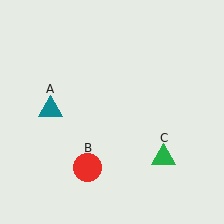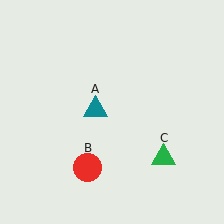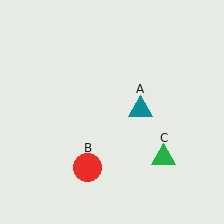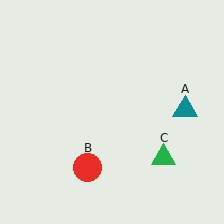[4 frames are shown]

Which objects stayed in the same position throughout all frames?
Red circle (object B) and green triangle (object C) remained stationary.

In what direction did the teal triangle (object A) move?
The teal triangle (object A) moved right.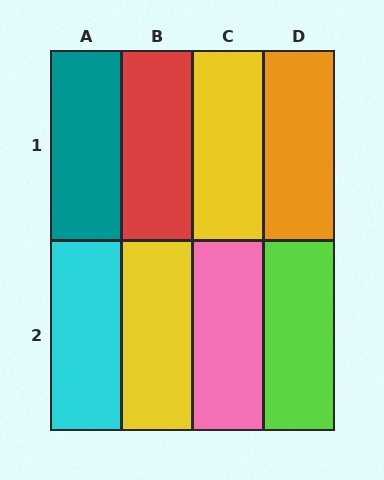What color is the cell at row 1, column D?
Orange.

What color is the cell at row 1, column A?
Teal.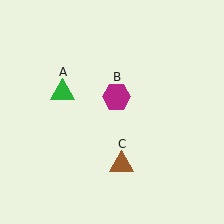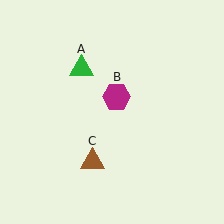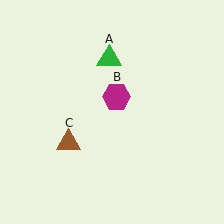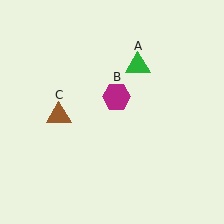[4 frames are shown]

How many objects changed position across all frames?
2 objects changed position: green triangle (object A), brown triangle (object C).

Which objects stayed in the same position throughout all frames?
Magenta hexagon (object B) remained stationary.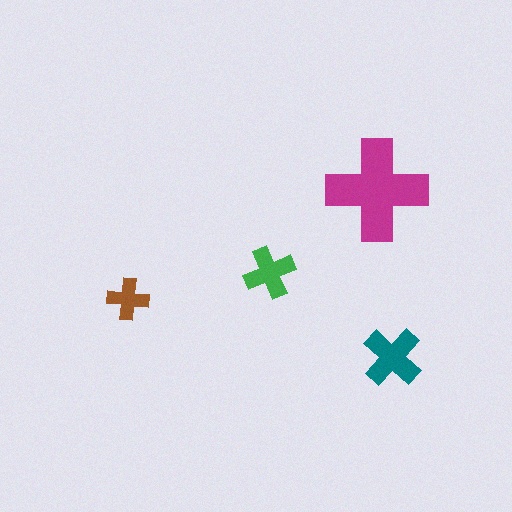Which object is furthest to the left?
The brown cross is leftmost.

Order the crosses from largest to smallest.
the magenta one, the teal one, the green one, the brown one.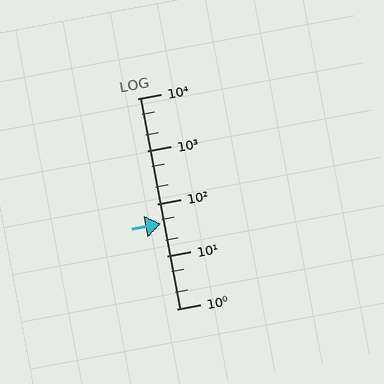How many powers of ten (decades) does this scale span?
The scale spans 4 decades, from 1 to 10000.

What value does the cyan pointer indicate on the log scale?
The pointer indicates approximately 42.